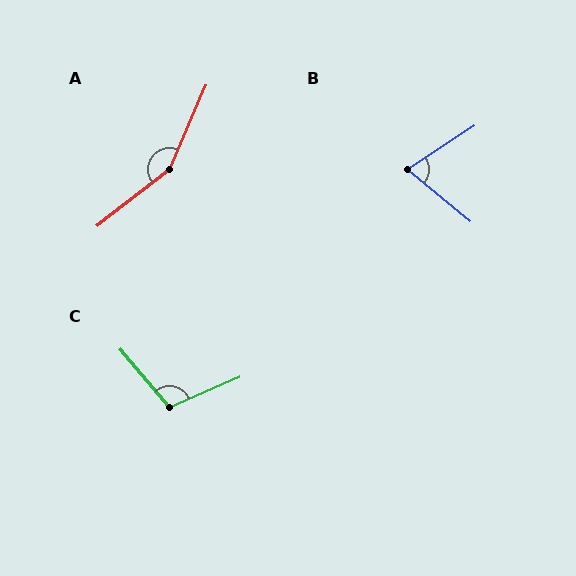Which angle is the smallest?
B, at approximately 72 degrees.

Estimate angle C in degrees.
Approximately 107 degrees.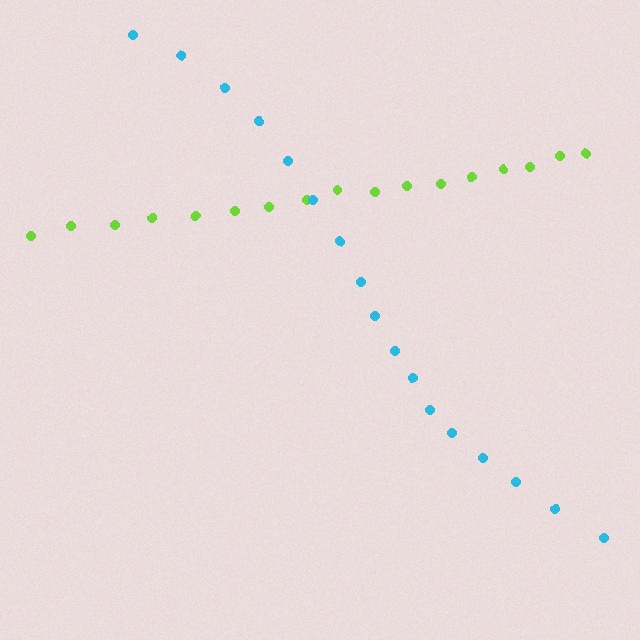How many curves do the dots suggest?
There are 2 distinct paths.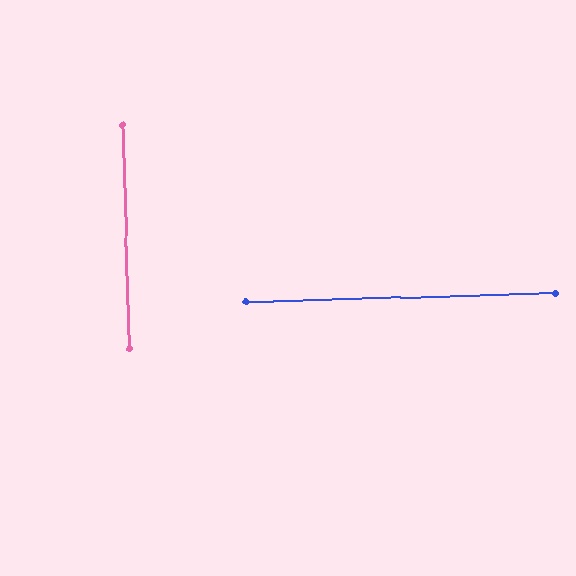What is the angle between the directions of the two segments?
Approximately 90 degrees.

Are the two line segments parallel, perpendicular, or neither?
Perpendicular — they meet at approximately 90°.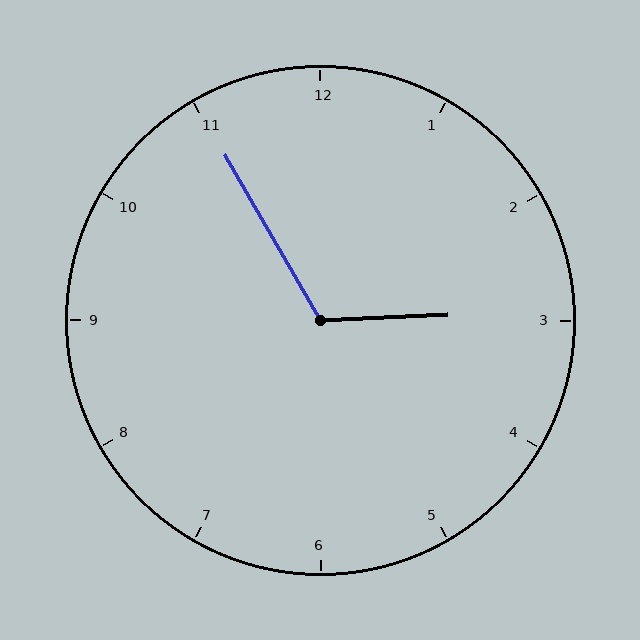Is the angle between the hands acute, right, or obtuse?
It is obtuse.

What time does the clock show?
2:55.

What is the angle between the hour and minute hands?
Approximately 118 degrees.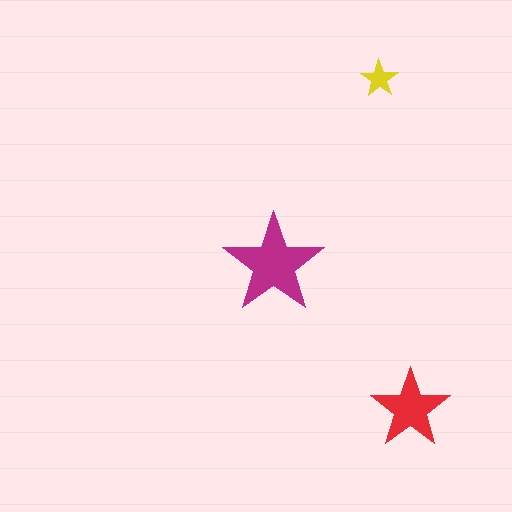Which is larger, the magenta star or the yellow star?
The magenta one.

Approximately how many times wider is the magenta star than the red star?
About 1.5 times wider.